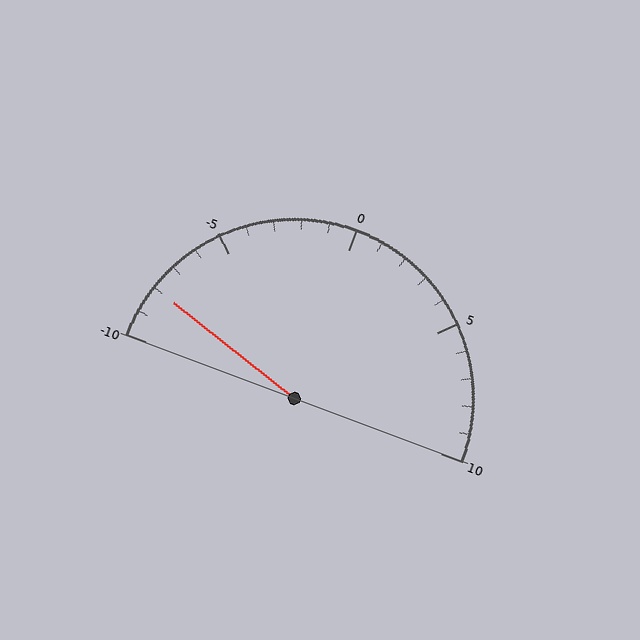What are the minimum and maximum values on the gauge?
The gauge ranges from -10 to 10.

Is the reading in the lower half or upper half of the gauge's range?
The reading is in the lower half of the range (-10 to 10).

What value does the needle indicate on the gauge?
The needle indicates approximately -8.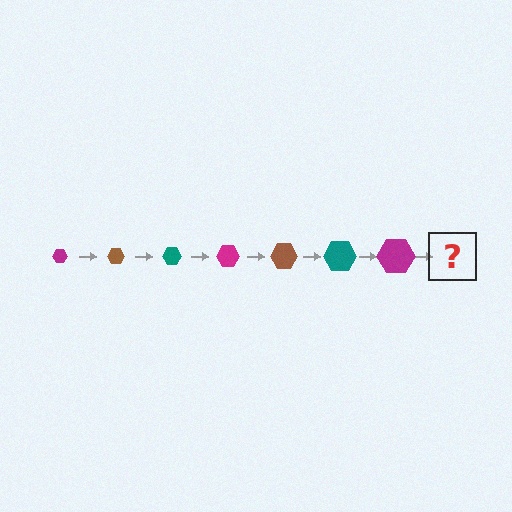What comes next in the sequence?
The next element should be a brown hexagon, larger than the previous one.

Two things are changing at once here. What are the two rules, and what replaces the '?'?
The two rules are that the hexagon grows larger each step and the color cycles through magenta, brown, and teal. The '?' should be a brown hexagon, larger than the previous one.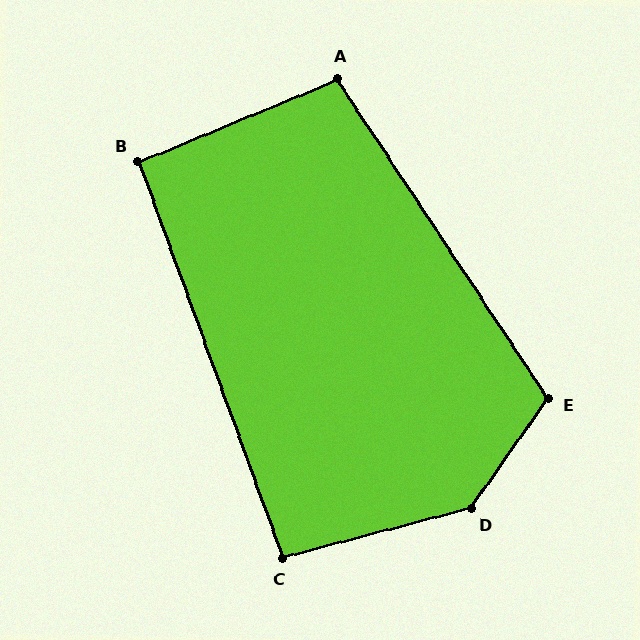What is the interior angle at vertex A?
Approximately 101 degrees (obtuse).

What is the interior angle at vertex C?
Approximately 95 degrees (obtuse).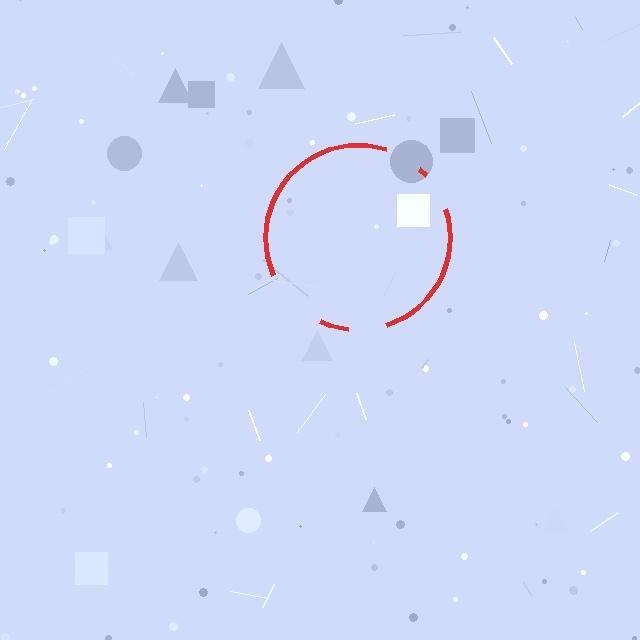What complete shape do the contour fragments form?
The contour fragments form a circle.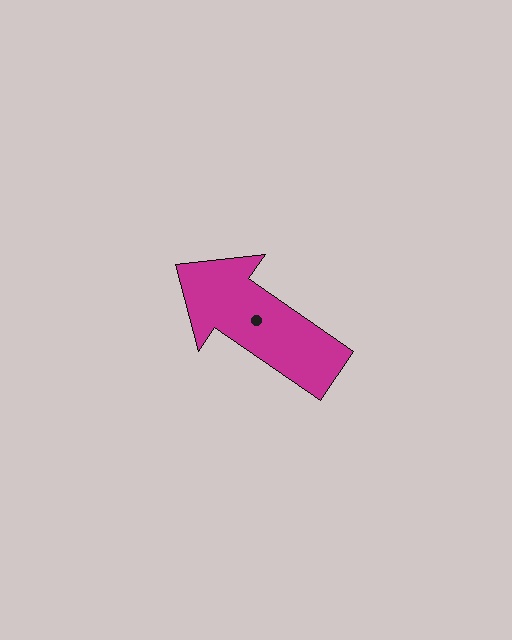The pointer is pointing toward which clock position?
Roughly 10 o'clock.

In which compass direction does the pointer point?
Northwest.